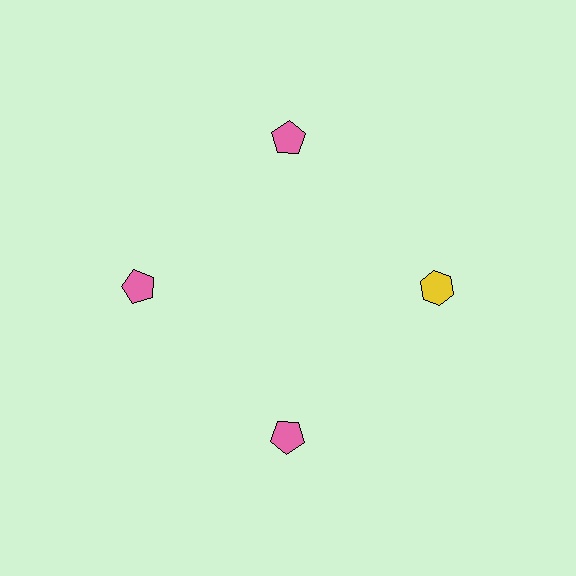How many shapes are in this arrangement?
There are 4 shapes arranged in a ring pattern.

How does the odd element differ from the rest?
It differs in both color (yellow instead of pink) and shape (hexagon instead of pentagon).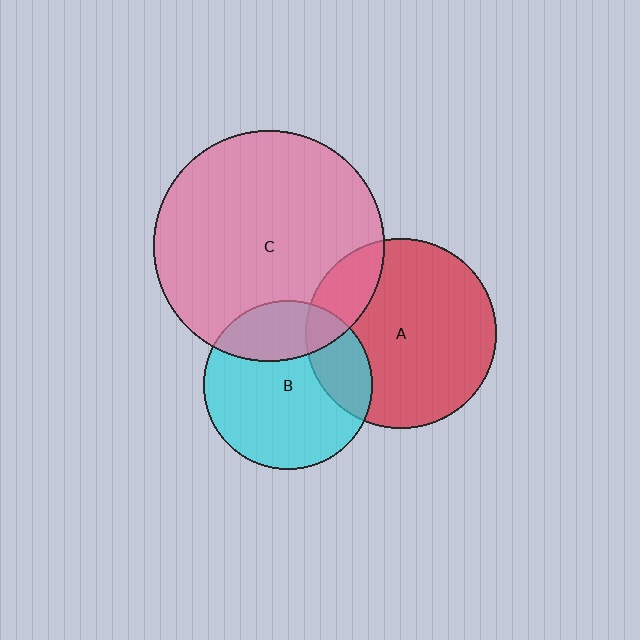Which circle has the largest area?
Circle C (pink).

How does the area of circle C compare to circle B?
Approximately 1.9 times.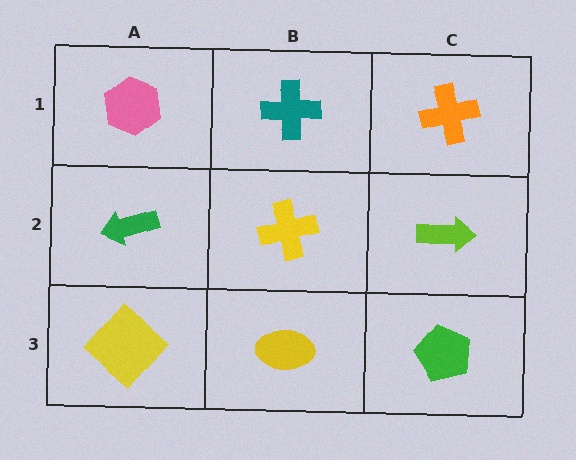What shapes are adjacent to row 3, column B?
A yellow cross (row 2, column B), a yellow diamond (row 3, column A), a green pentagon (row 3, column C).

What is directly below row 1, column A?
A green arrow.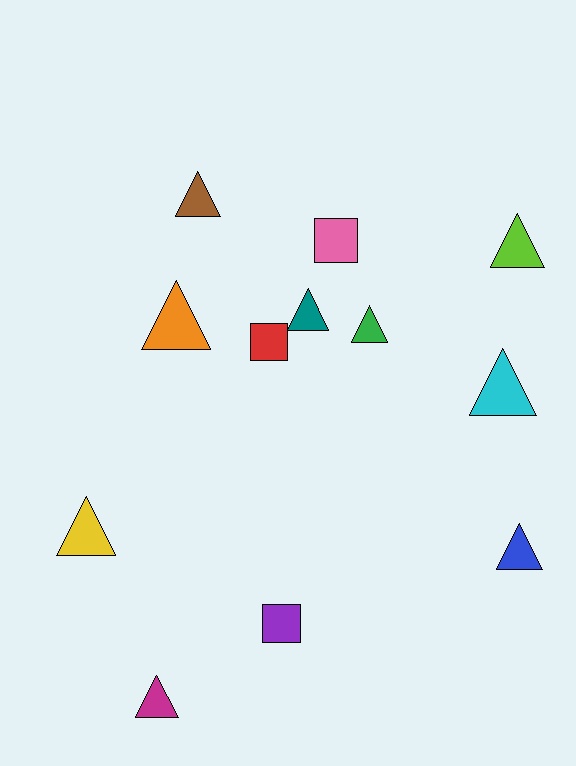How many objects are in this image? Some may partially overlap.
There are 12 objects.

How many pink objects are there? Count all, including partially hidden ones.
There is 1 pink object.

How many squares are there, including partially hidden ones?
There are 3 squares.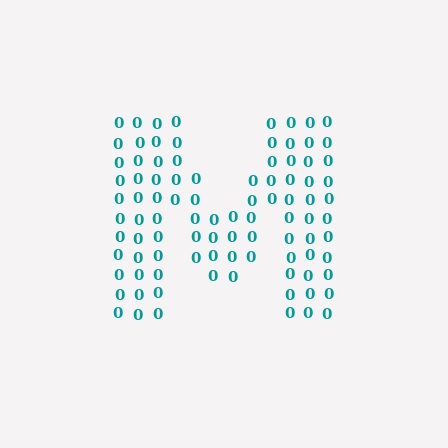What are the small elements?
The small elements are digit 0's.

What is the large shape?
The large shape is the letter M.